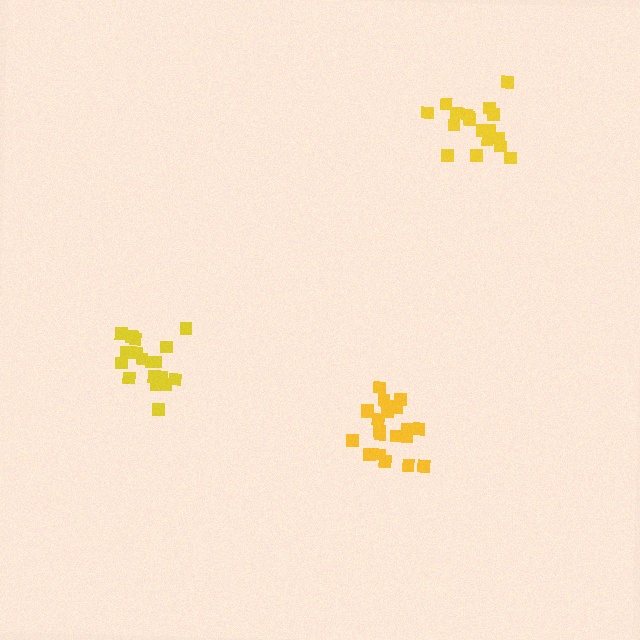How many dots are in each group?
Group 1: 18 dots, Group 2: 21 dots, Group 3: 20 dots (59 total).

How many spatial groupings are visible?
There are 3 spatial groupings.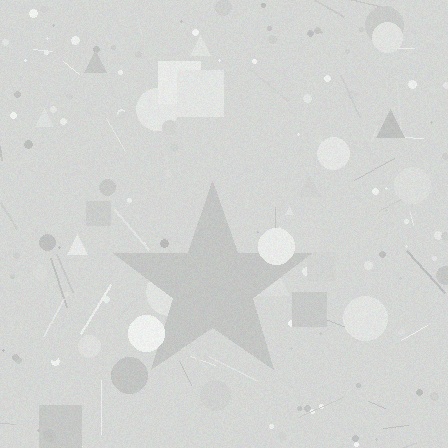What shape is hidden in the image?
A star is hidden in the image.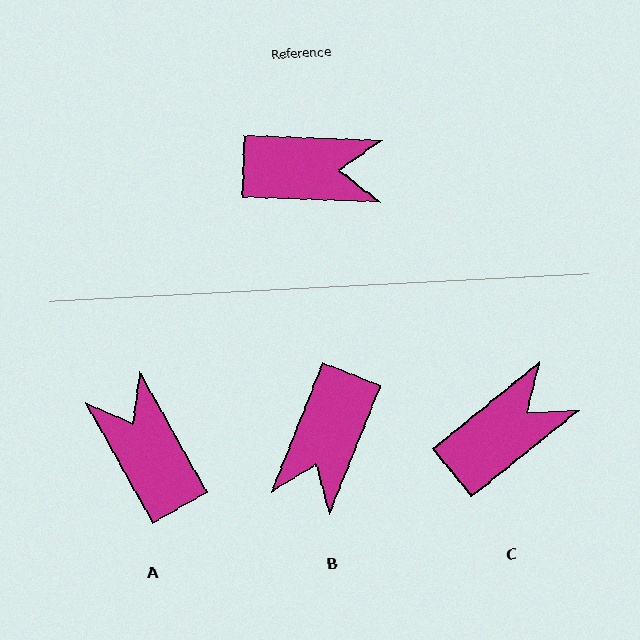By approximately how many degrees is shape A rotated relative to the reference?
Approximately 121 degrees counter-clockwise.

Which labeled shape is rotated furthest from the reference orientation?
A, about 121 degrees away.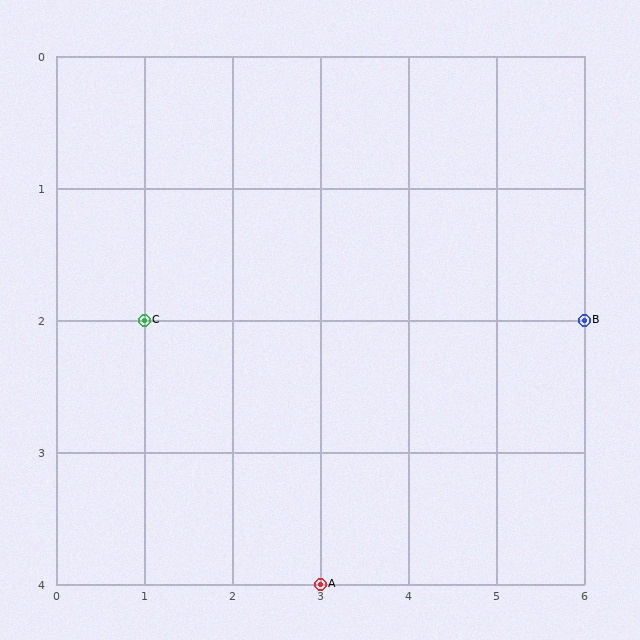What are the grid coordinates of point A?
Point A is at grid coordinates (3, 4).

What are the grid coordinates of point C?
Point C is at grid coordinates (1, 2).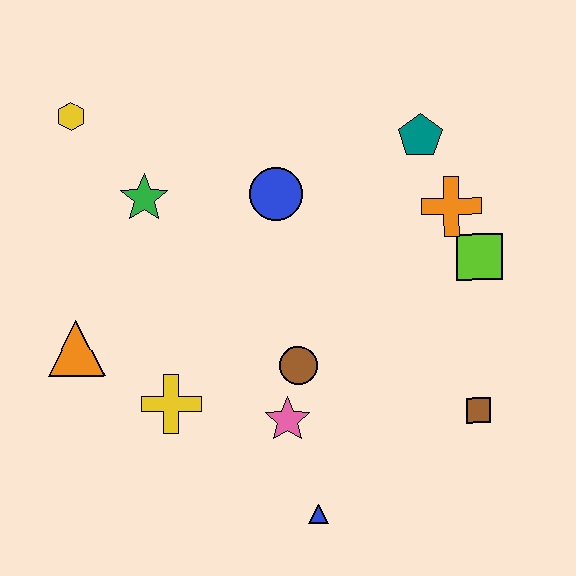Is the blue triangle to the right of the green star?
Yes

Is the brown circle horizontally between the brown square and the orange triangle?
Yes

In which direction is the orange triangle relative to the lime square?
The orange triangle is to the left of the lime square.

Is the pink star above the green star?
No